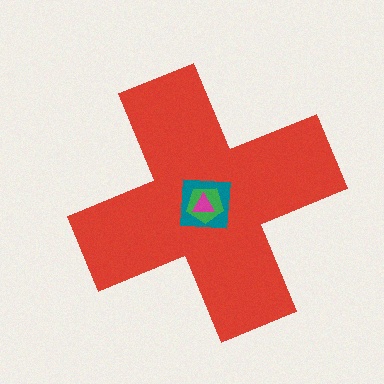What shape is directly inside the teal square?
The green pentagon.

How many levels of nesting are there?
4.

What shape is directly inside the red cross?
The teal square.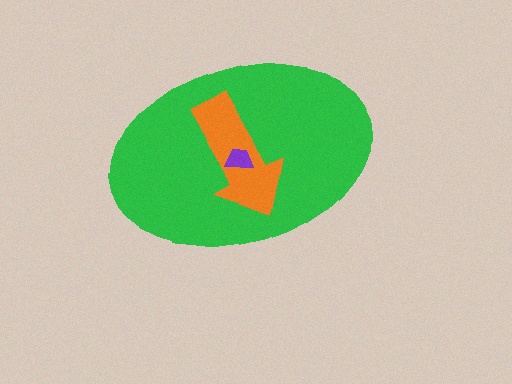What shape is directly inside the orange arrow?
The purple trapezoid.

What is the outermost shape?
The green ellipse.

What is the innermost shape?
The purple trapezoid.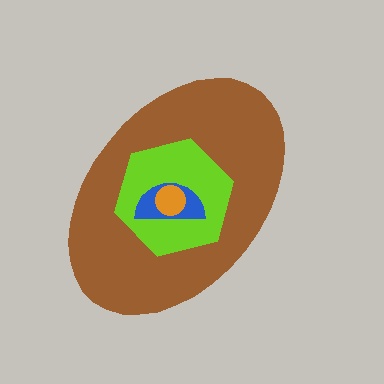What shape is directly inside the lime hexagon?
The blue semicircle.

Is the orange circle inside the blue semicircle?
Yes.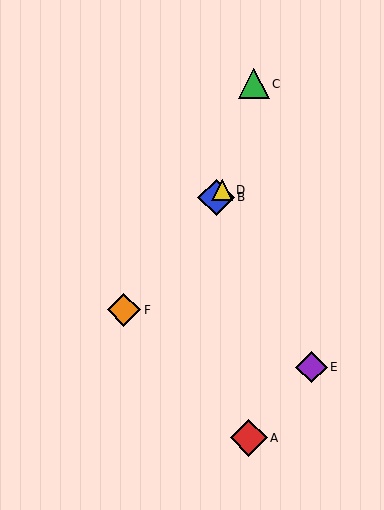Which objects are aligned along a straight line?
Objects B, D, F are aligned along a straight line.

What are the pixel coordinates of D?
Object D is at (222, 190).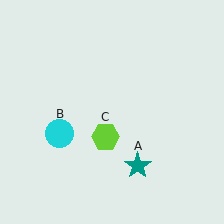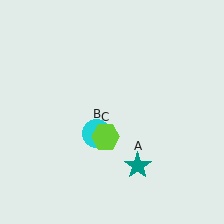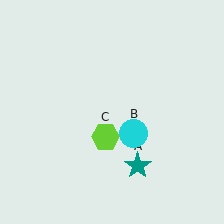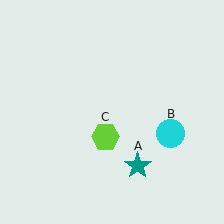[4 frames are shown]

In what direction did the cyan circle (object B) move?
The cyan circle (object B) moved right.